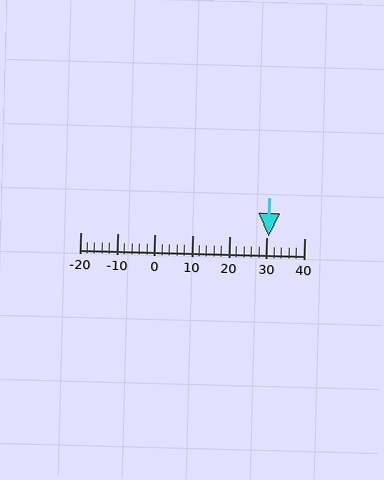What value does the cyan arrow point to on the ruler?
The cyan arrow points to approximately 31.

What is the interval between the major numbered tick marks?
The major tick marks are spaced 10 units apart.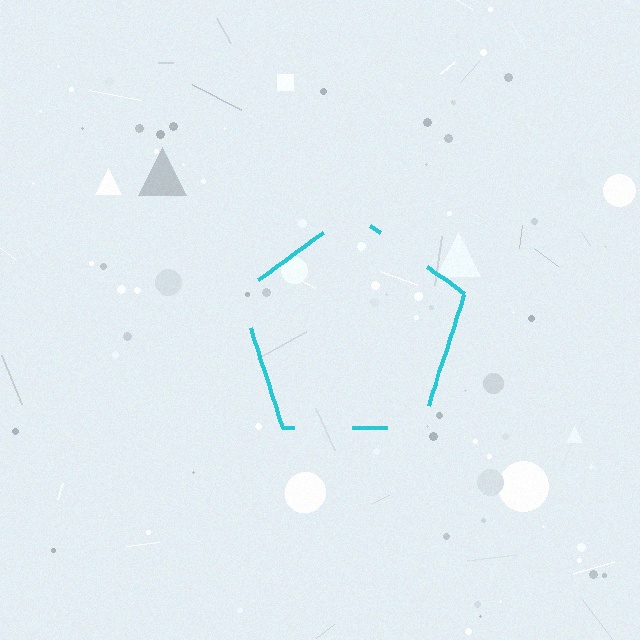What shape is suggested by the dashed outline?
The dashed outline suggests a pentagon.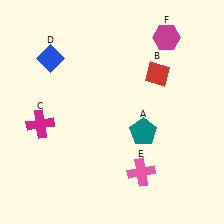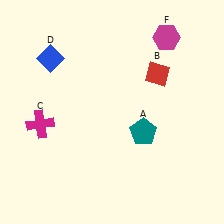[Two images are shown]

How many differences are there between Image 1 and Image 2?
There is 1 difference between the two images.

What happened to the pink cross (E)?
The pink cross (E) was removed in Image 2. It was in the bottom-right area of Image 1.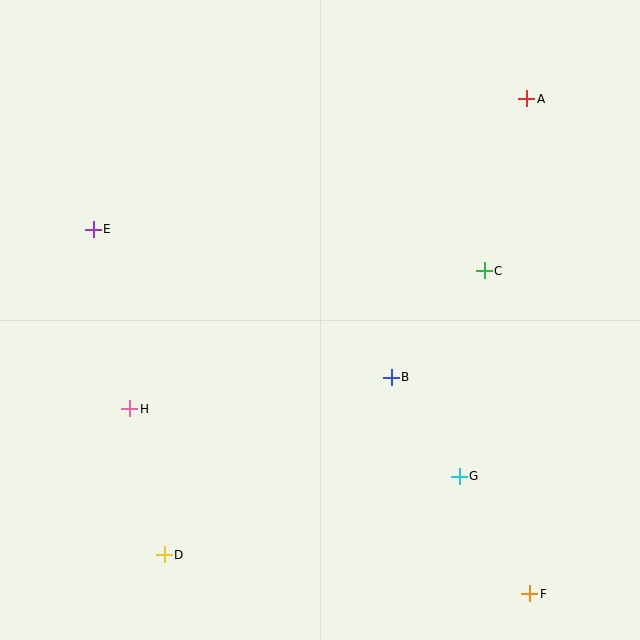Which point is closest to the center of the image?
Point B at (391, 377) is closest to the center.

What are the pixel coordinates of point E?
Point E is at (93, 229).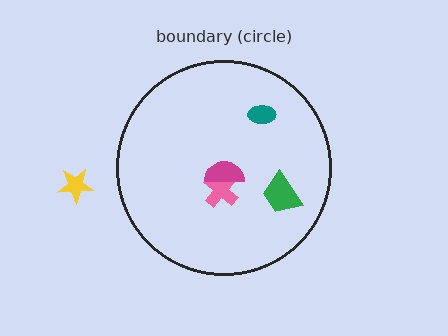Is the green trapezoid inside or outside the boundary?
Inside.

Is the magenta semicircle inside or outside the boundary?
Inside.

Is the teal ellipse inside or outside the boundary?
Inside.